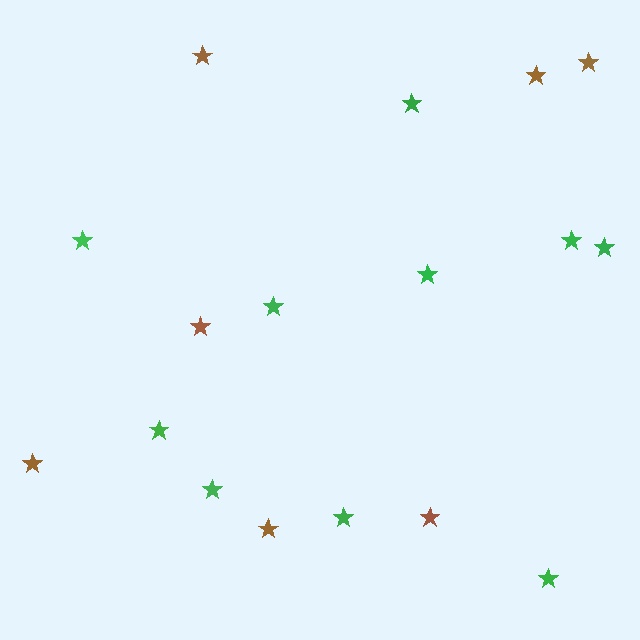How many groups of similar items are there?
There are 2 groups: one group of brown stars (7) and one group of green stars (10).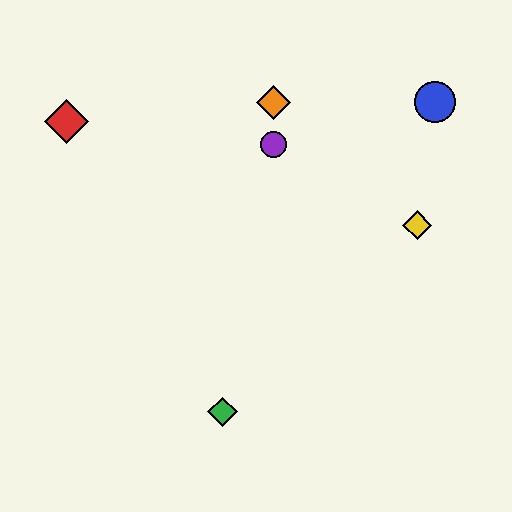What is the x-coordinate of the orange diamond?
The orange diamond is at x≈274.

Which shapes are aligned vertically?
The purple circle, the orange diamond are aligned vertically.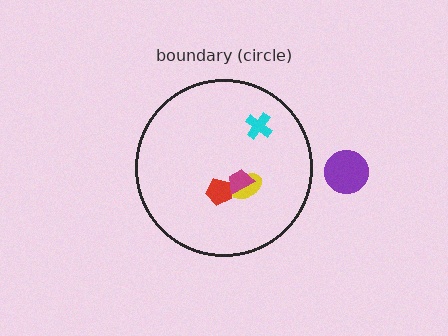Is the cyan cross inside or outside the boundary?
Inside.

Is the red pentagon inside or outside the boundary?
Inside.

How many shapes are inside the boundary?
4 inside, 1 outside.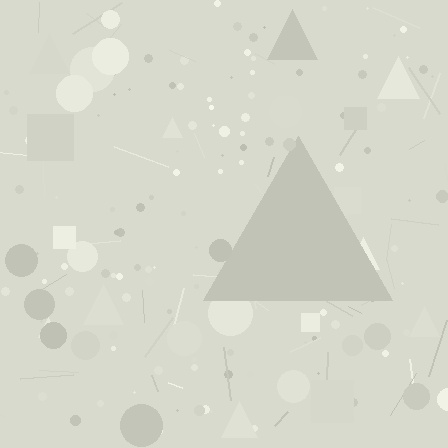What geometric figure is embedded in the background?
A triangle is embedded in the background.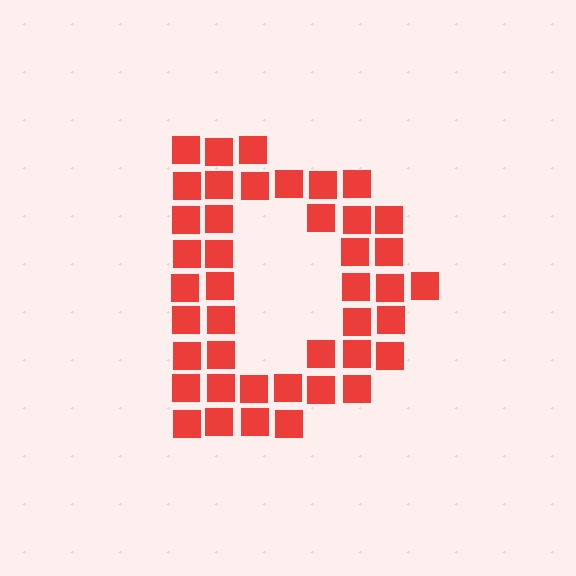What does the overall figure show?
The overall figure shows the letter D.